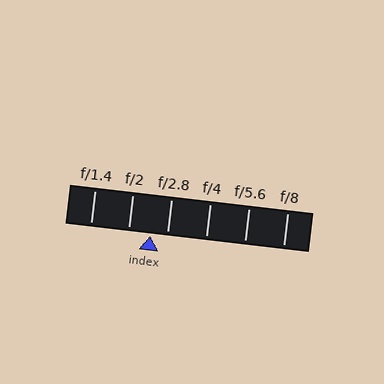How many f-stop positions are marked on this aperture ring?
There are 6 f-stop positions marked.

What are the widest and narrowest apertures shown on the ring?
The widest aperture shown is f/1.4 and the narrowest is f/8.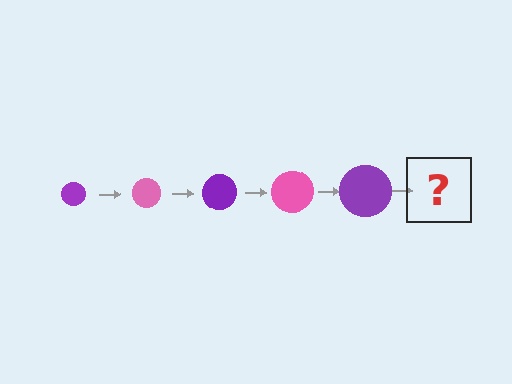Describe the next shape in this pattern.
It should be a pink circle, larger than the previous one.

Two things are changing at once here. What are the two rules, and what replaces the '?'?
The two rules are that the circle grows larger each step and the color cycles through purple and pink. The '?' should be a pink circle, larger than the previous one.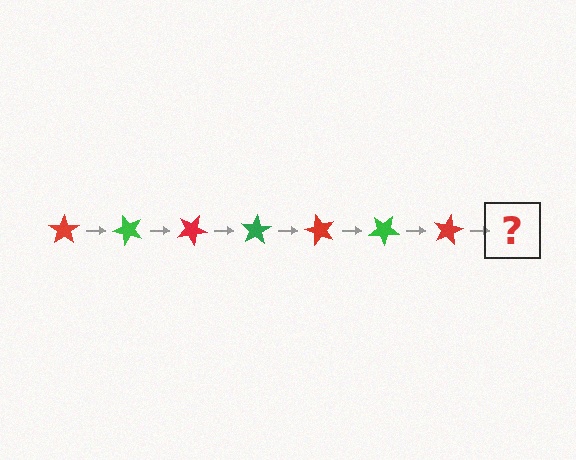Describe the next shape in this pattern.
It should be a green star, rotated 350 degrees from the start.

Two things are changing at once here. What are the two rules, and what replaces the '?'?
The two rules are that it rotates 50 degrees each step and the color cycles through red and green. The '?' should be a green star, rotated 350 degrees from the start.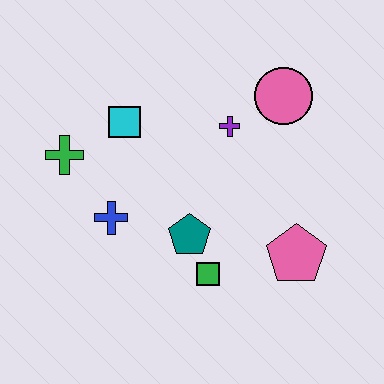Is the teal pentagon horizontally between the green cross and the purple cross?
Yes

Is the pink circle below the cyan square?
No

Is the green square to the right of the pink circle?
No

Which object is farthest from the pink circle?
The green cross is farthest from the pink circle.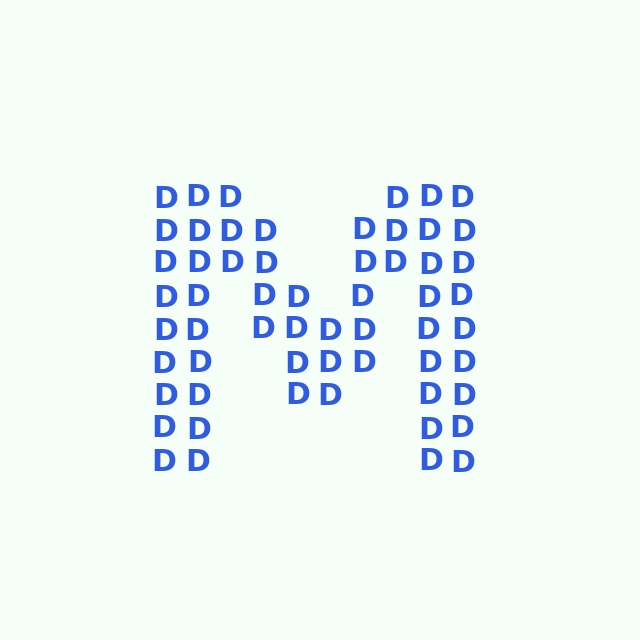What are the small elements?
The small elements are letter D's.